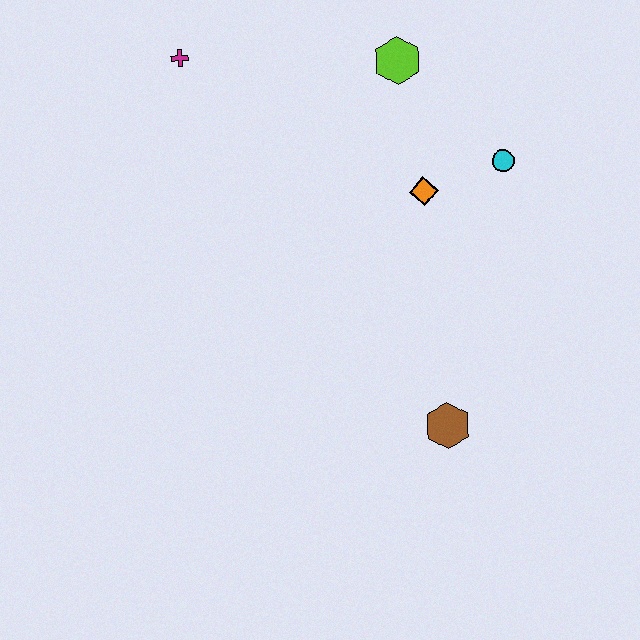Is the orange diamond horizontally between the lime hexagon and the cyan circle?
Yes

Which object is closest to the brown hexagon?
The orange diamond is closest to the brown hexagon.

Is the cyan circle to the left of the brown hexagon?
No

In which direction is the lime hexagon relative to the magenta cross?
The lime hexagon is to the right of the magenta cross.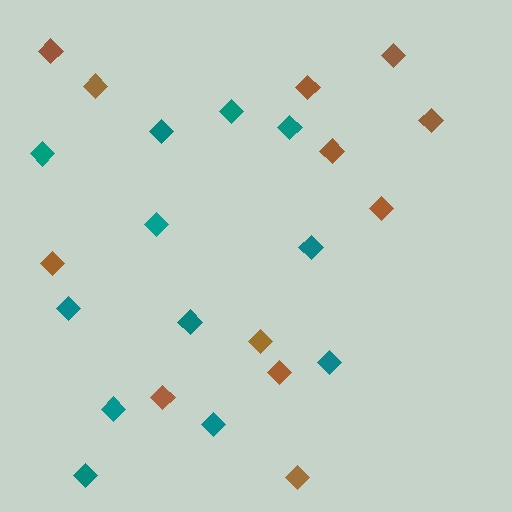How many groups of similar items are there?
There are 2 groups: one group of brown diamonds (12) and one group of teal diamonds (12).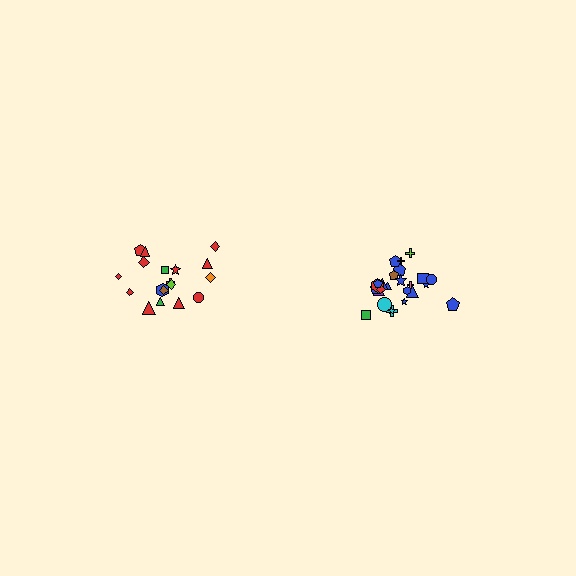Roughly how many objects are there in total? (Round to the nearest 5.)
Roughly 45 objects in total.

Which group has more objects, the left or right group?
The right group.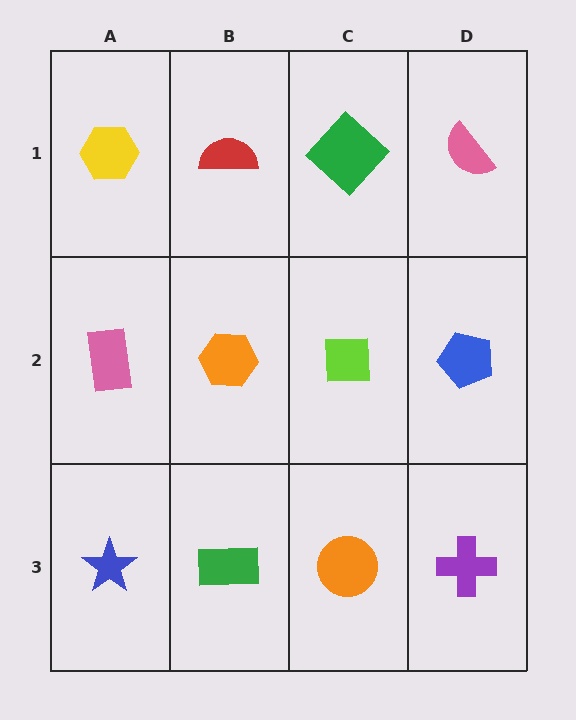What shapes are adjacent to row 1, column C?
A lime square (row 2, column C), a red semicircle (row 1, column B), a pink semicircle (row 1, column D).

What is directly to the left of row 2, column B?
A pink rectangle.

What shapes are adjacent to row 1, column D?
A blue pentagon (row 2, column D), a green diamond (row 1, column C).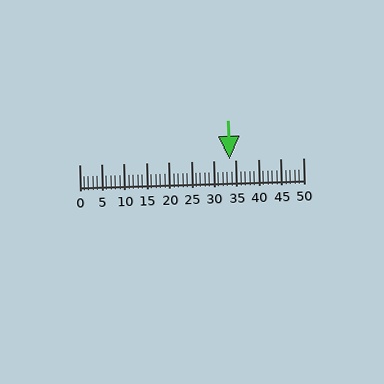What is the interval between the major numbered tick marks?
The major tick marks are spaced 5 units apart.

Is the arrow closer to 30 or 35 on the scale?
The arrow is closer to 35.